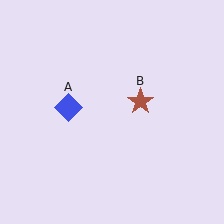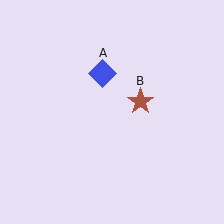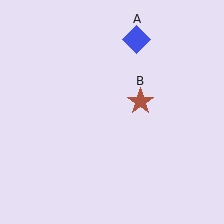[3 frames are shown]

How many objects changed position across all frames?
1 object changed position: blue diamond (object A).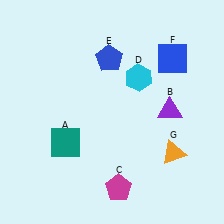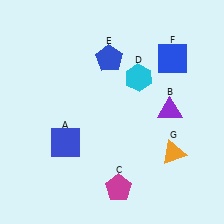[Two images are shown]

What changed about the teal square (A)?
In Image 1, A is teal. In Image 2, it changed to blue.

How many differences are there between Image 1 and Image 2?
There is 1 difference between the two images.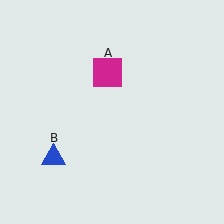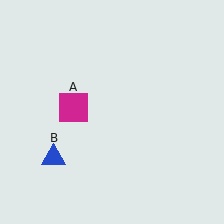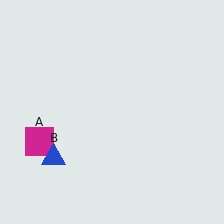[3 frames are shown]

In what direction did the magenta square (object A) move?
The magenta square (object A) moved down and to the left.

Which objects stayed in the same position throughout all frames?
Blue triangle (object B) remained stationary.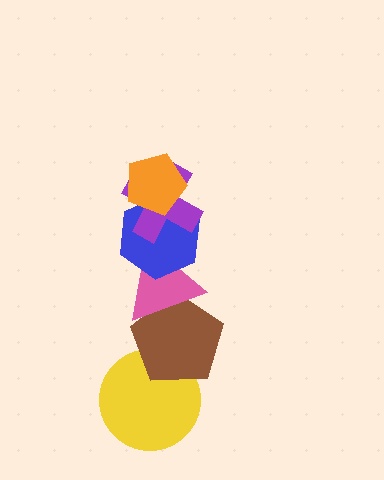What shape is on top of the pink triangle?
The blue hexagon is on top of the pink triangle.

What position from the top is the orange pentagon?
The orange pentagon is 1st from the top.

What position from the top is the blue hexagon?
The blue hexagon is 3rd from the top.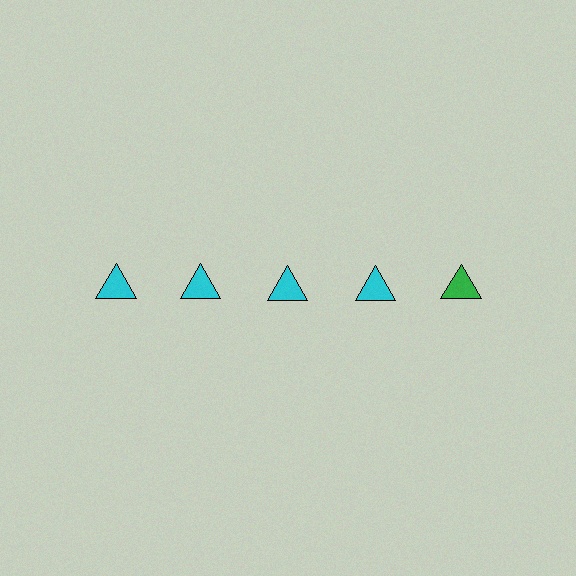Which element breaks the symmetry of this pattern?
The green triangle in the top row, rightmost column breaks the symmetry. All other shapes are cyan triangles.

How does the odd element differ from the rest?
It has a different color: green instead of cyan.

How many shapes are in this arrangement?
There are 5 shapes arranged in a grid pattern.